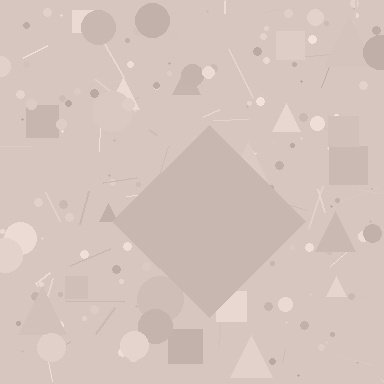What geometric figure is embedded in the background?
A diamond is embedded in the background.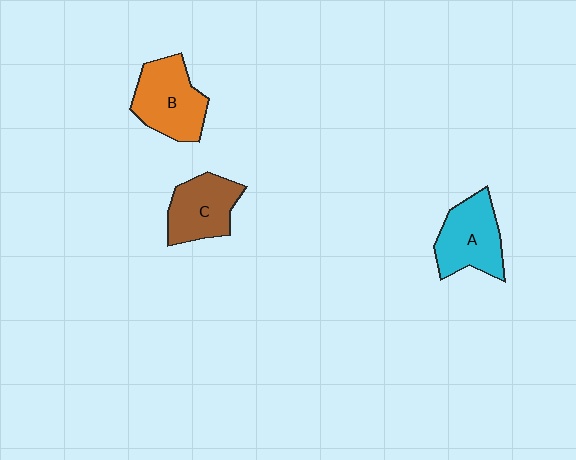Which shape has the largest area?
Shape B (orange).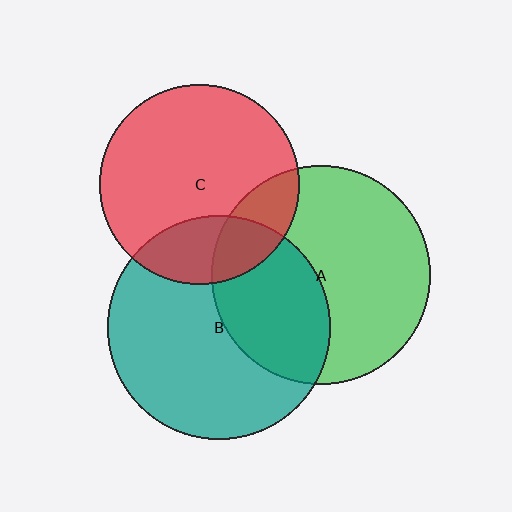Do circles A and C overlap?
Yes.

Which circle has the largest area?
Circle B (teal).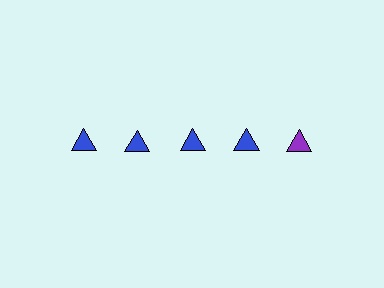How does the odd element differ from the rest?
It has a different color: purple instead of blue.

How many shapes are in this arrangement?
There are 5 shapes arranged in a grid pattern.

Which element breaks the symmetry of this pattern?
The purple triangle in the top row, rightmost column breaks the symmetry. All other shapes are blue triangles.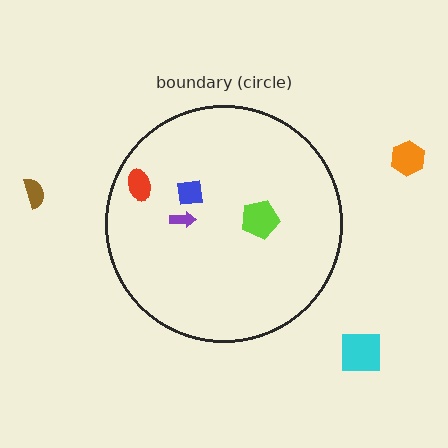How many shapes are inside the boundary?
4 inside, 3 outside.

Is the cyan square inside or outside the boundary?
Outside.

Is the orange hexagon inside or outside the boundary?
Outside.